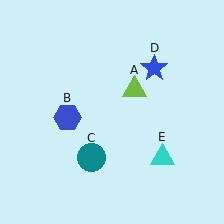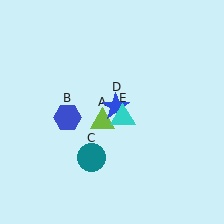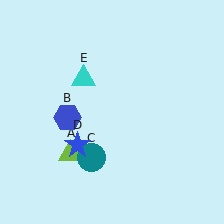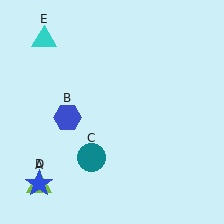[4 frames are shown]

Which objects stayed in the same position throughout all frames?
Blue hexagon (object B) and teal circle (object C) remained stationary.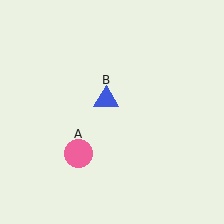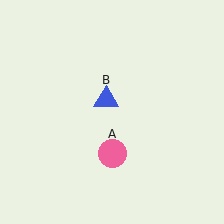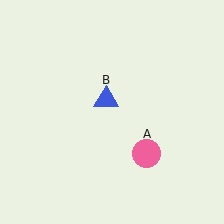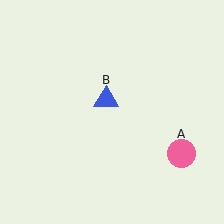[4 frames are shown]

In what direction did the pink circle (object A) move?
The pink circle (object A) moved right.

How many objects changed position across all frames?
1 object changed position: pink circle (object A).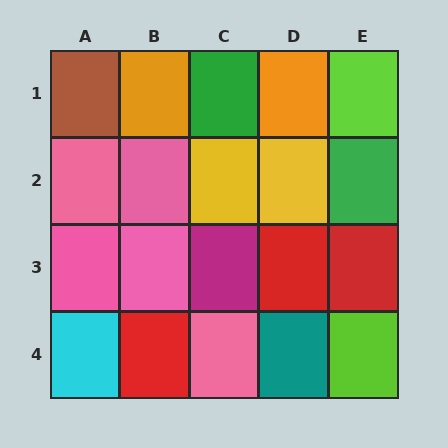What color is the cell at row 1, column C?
Green.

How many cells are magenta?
1 cell is magenta.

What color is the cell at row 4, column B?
Red.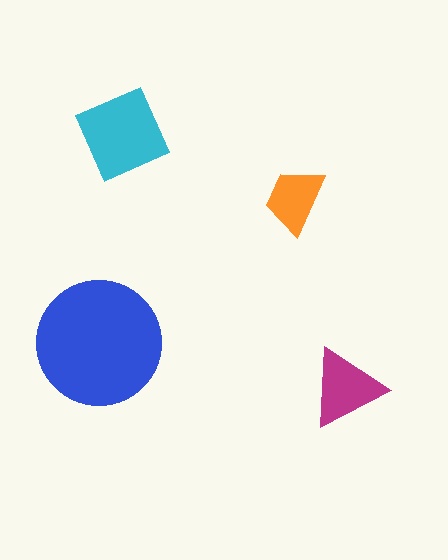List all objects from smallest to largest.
The orange trapezoid, the magenta triangle, the cyan diamond, the blue circle.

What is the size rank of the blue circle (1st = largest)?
1st.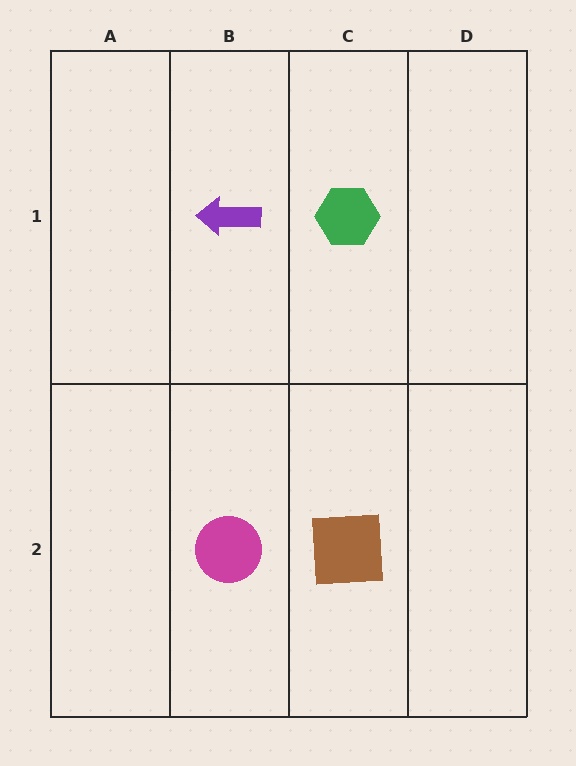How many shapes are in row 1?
2 shapes.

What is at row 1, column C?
A green hexagon.